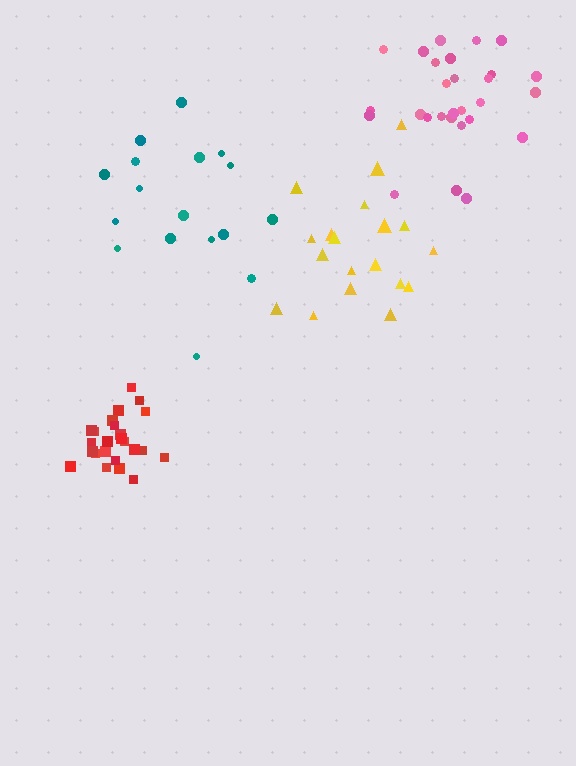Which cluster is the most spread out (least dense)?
Teal.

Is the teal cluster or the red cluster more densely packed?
Red.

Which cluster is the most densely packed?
Red.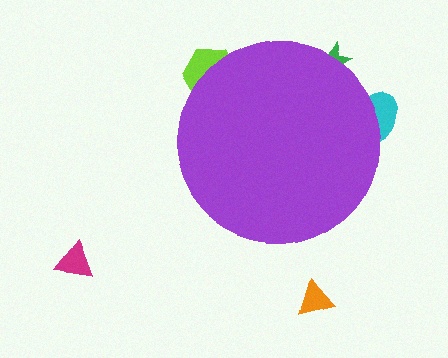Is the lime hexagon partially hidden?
Yes, the lime hexagon is partially hidden behind the purple circle.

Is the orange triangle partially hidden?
No, the orange triangle is fully visible.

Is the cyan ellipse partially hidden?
Yes, the cyan ellipse is partially hidden behind the purple circle.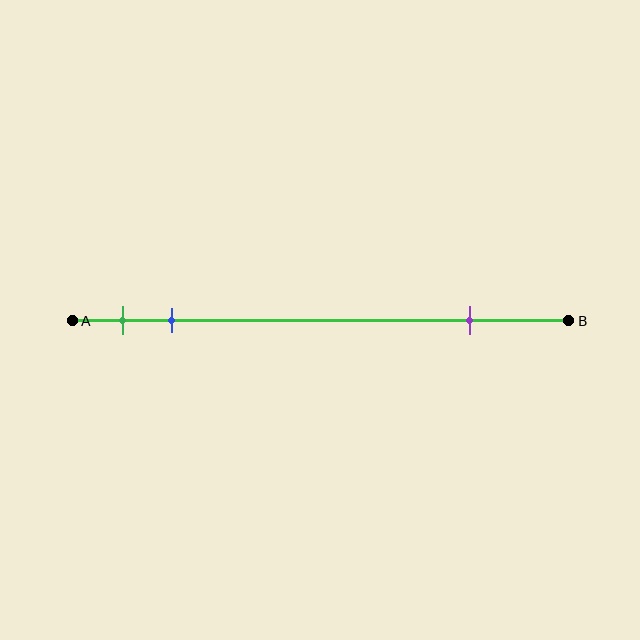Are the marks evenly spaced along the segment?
No, the marks are not evenly spaced.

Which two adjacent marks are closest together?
The green and blue marks are the closest adjacent pair.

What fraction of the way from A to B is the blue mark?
The blue mark is approximately 20% (0.2) of the way from A to B.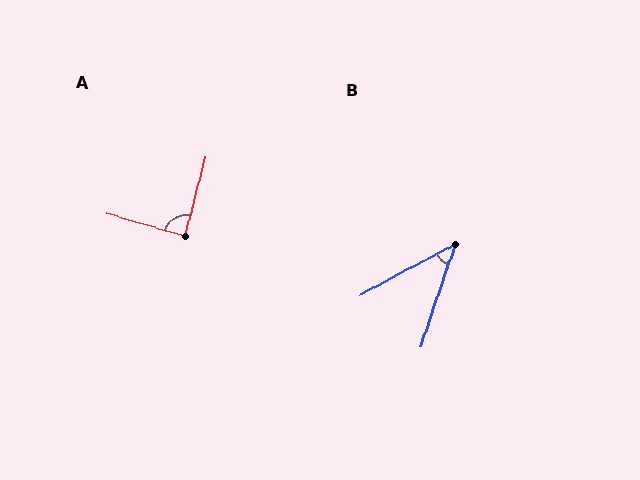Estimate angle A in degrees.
Approximately 89 degrees.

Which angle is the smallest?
B, at approximately 44 degrees.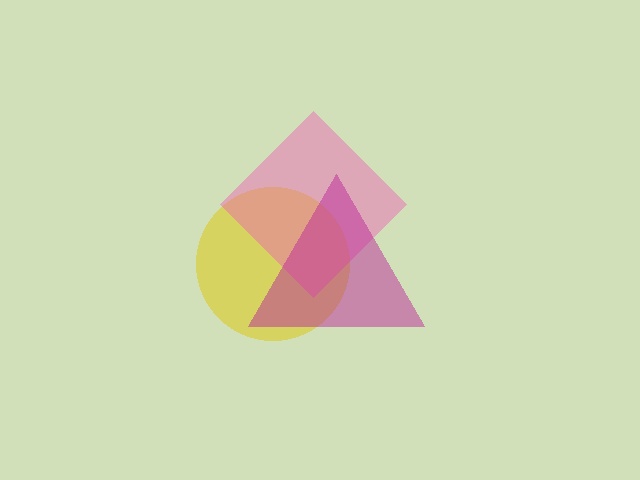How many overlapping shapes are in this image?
There are 3 overlapping shapes in the image.